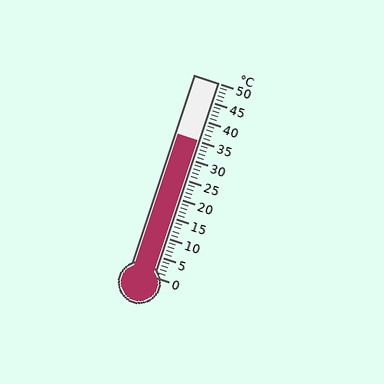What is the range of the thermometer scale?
The thermometer scale ranges from 0°C to 50°C.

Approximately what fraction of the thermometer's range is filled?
The thermometer is filled to approximately 70% of its range.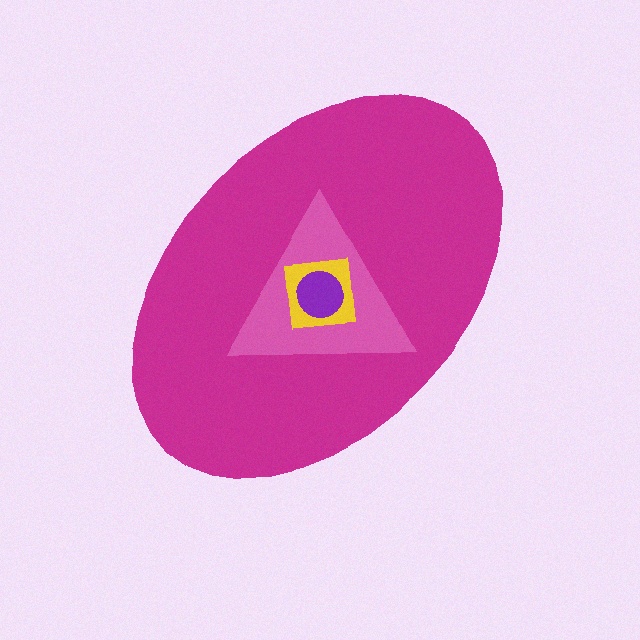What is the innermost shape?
The purple circle.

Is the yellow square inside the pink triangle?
Yes.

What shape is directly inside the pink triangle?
The yellow square.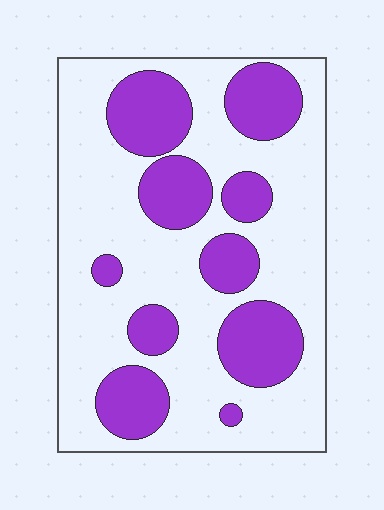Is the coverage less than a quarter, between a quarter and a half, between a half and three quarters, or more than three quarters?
Between a quarter and a half.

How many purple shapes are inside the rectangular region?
10.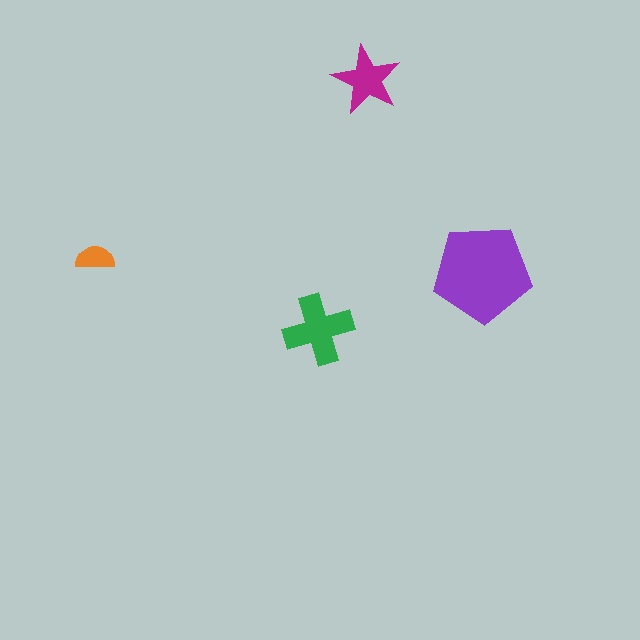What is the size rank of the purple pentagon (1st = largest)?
1st.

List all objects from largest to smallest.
The purple pentagon, the green cross, the magenta star, the orange semicircle.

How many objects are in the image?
There are 4 objects in the image.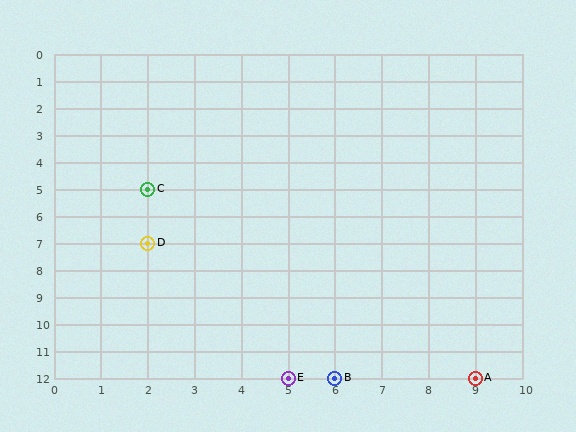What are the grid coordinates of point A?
Point A is at grid coordinates (9, 12).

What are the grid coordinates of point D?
Point D is at grid coordinates (2, 7).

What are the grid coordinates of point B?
Point B is at grid coordinates (6, 12).